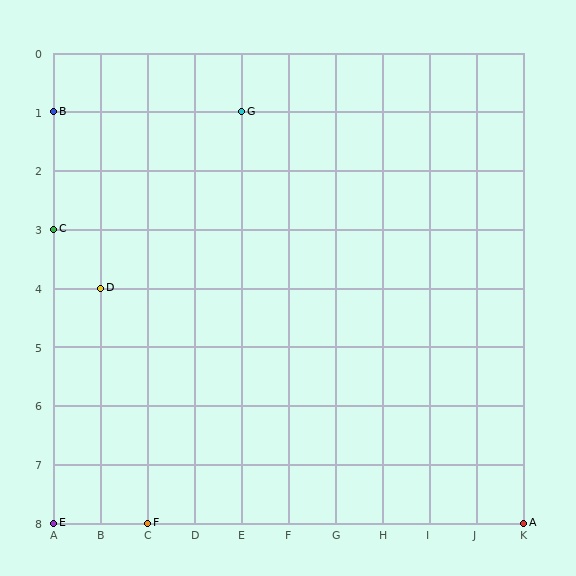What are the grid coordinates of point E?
Point E is at grid coordinates (A, 8).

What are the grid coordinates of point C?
Point C is at grid coordinates (A, 3).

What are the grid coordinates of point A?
Point A is at grid coordinates (K, 8).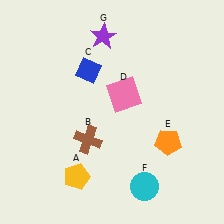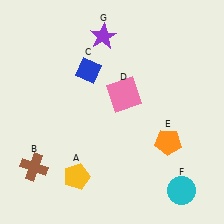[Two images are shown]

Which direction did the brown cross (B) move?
The brown cross (B) moved left.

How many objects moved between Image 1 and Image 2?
2 objects moved between the two images.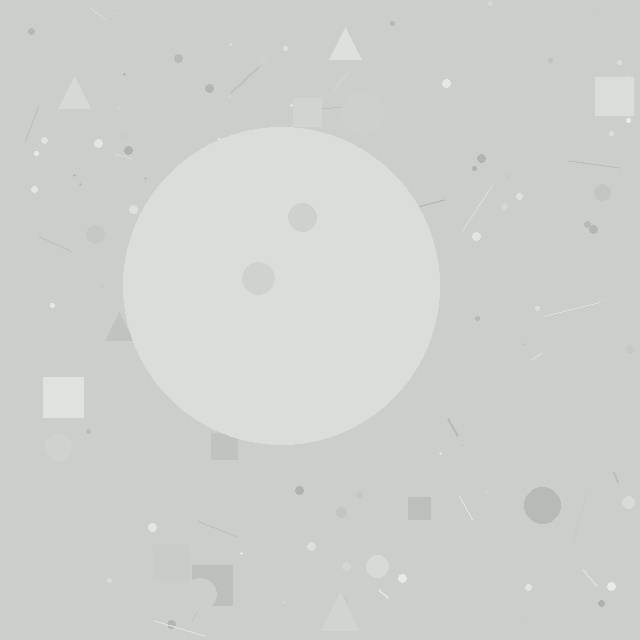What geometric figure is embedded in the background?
A circle is embedded in the background.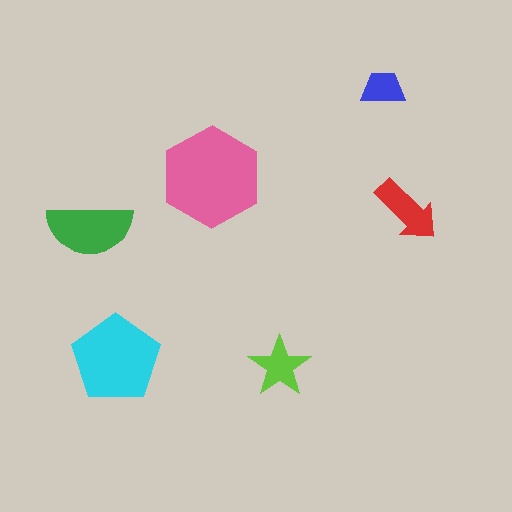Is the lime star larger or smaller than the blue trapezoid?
Larger.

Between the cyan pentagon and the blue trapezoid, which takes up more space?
The cyan pentagon.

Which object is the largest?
The pink hexagon.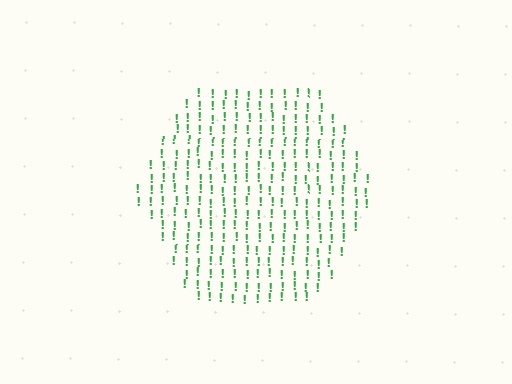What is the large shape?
The large shape is a hexagon.